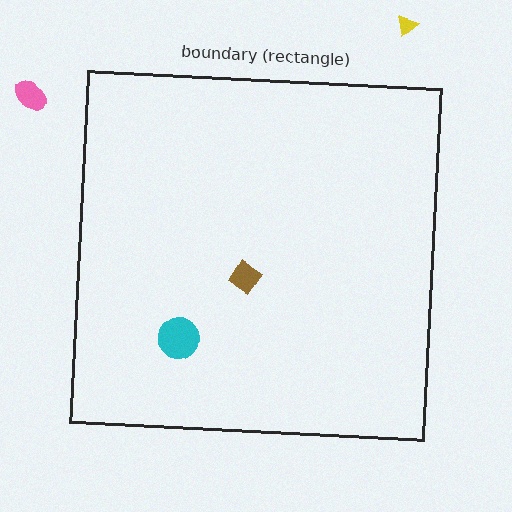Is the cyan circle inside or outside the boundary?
Inside.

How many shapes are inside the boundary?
2 inside, 2 outside.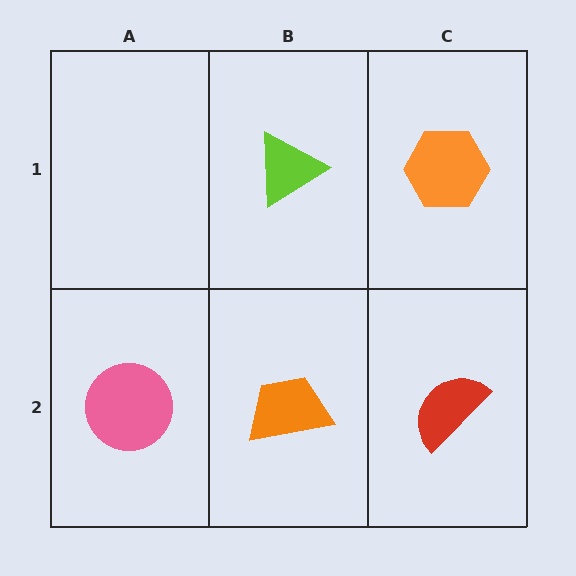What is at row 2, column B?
An orange trapezoid.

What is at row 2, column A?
A pink circle.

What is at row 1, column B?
A lime triangle.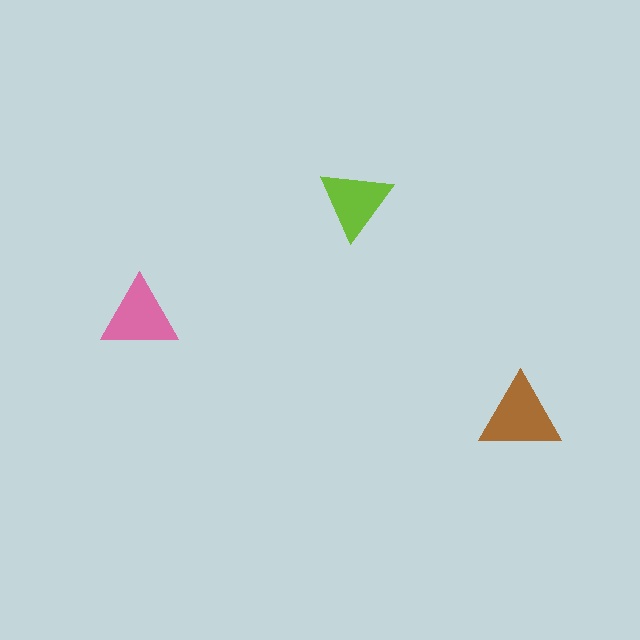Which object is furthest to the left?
The pink triangle is leftmost.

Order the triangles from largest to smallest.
the brown one, the pink one, the lime one.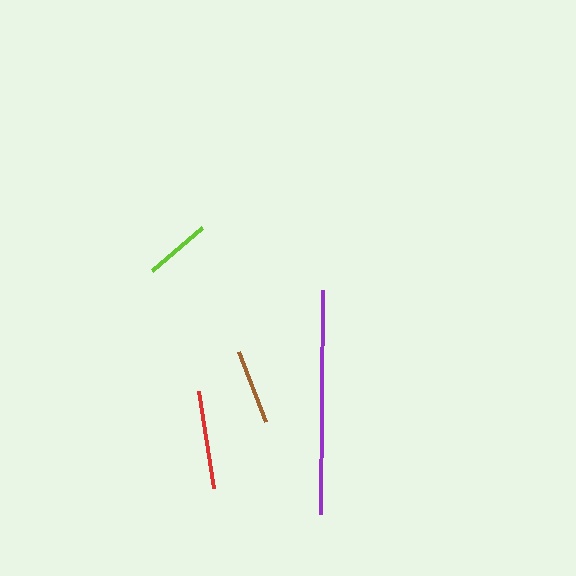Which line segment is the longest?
The purple line is the longest at approximately 224 pixels.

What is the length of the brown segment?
The brown segment is approximately 75 pixels long.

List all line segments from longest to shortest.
From longest to shortest: purple, red, brown, lime.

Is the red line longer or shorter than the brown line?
The red line is longer than the brown line.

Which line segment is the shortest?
The lime line is the shortest at approximately 65 pixels.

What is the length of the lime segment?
The lime segment is approximately 65 pixels long.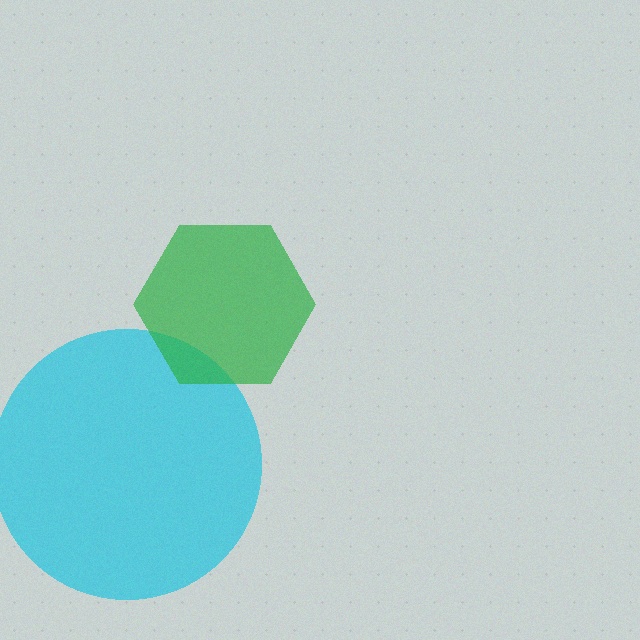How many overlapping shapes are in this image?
There are 2 overlapping shapes in the image.